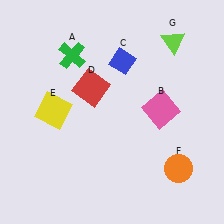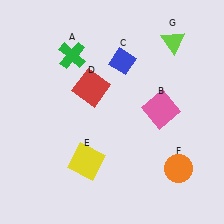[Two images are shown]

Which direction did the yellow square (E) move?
The yellow square (E) moved down.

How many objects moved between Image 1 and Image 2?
1 object moved between the two images.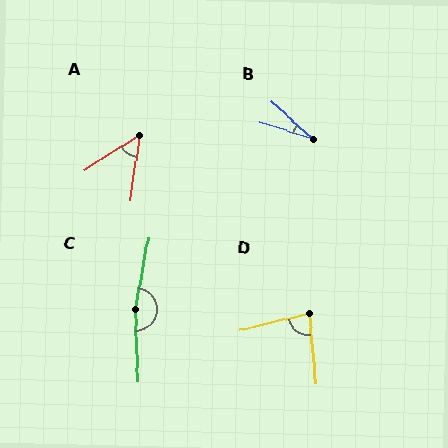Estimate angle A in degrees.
Approximately 49 degrees.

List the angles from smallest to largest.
B (25°), A (49°), D (82°), C (167°).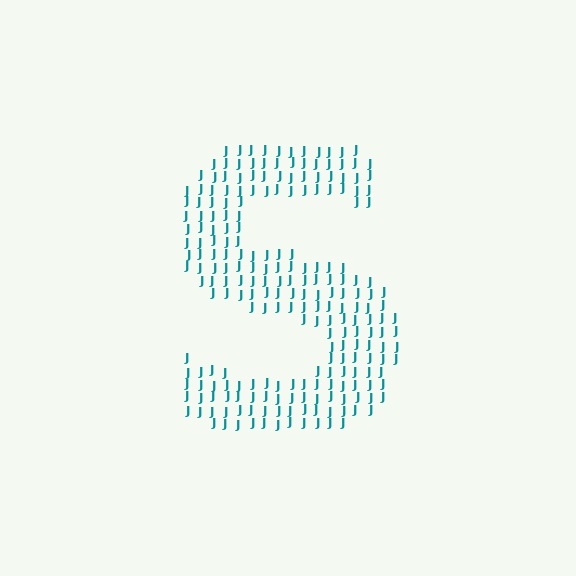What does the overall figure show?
The overall figure shows the letter S.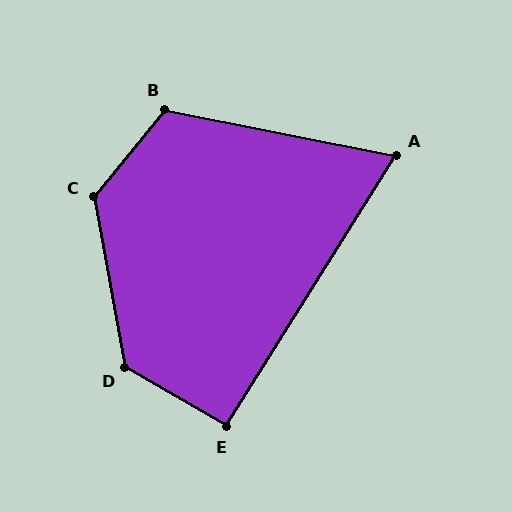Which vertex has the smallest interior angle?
A, at approximately 69 degrees.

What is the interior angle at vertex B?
Approximately 118 degrees (obtuse).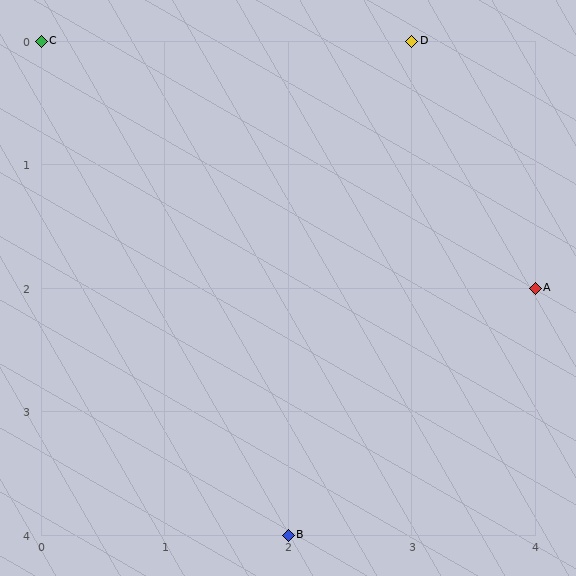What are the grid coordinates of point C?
Point C is at grid coordinates (0, 0).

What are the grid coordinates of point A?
Point A is at grid coordinates (4, 2).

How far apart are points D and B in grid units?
Points D and B are 1 column and 4 rows apart (about 4.1 grid units diagonally).